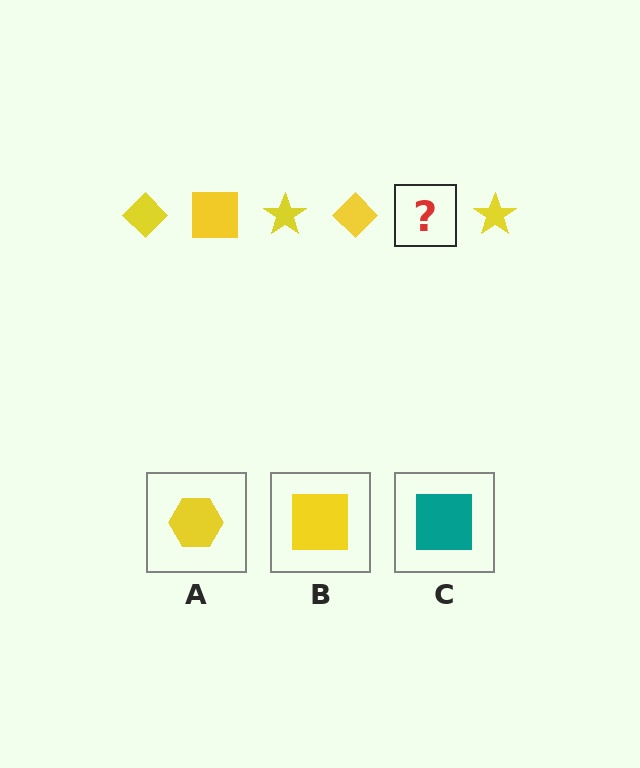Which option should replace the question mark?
Option B.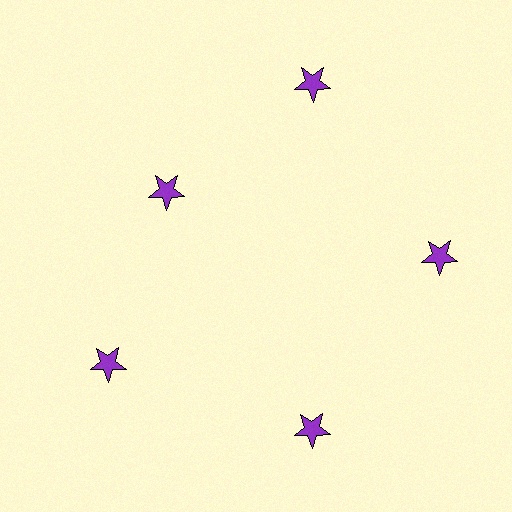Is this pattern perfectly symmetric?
No. The 5 purple stars are arranged in a ring, but one element near the 10 o'clock position is pulled inward toward the center, breaking the 5-fold rotational symmetry.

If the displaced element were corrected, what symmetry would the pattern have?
It would have 5-fold rotational symmetry — the pattern would map onto itself every 72 degrees.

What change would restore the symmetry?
The symmetry would be restored by moving it outward, back onto the ring so that all 5 stars sit at equal angles and equal distance from the center.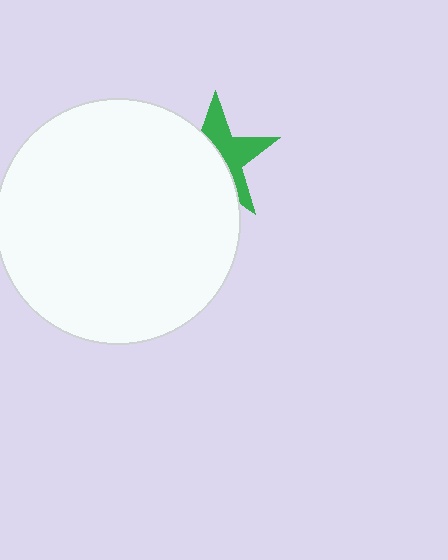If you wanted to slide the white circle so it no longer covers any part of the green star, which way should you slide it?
Slide it left — that is the most direct way to separate the two shapes.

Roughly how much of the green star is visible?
About half of it is visible (roughly 45%).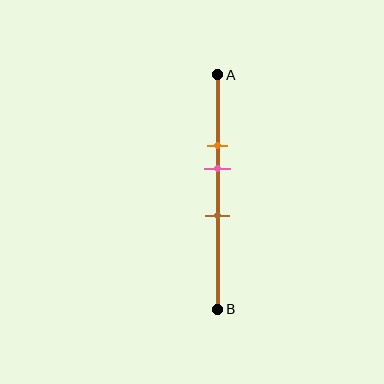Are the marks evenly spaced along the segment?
Yes, the marks are approximately evenly spaced.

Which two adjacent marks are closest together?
The orange and pink marks are the closest adjacent pair.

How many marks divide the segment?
There are 3 marks dividing the segment.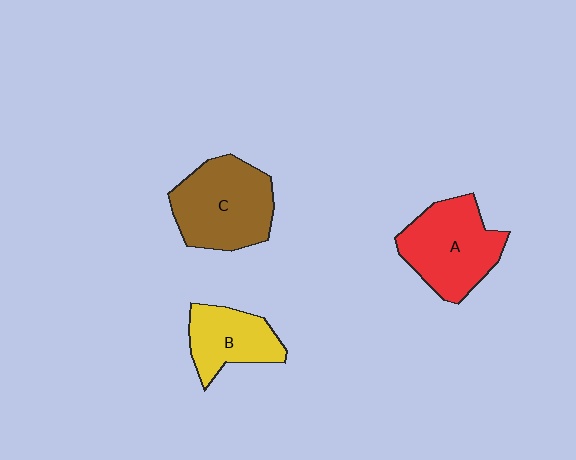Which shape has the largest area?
Shape C (brown).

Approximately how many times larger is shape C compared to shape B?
Approximately 1.5 times.